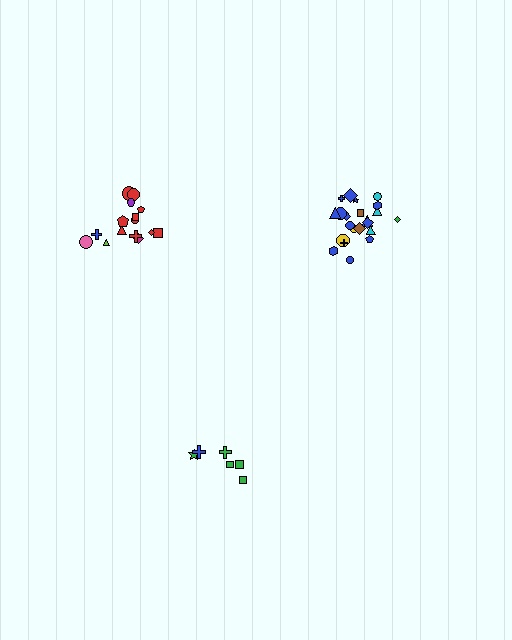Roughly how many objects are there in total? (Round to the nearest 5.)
Roughly 45 objects in total.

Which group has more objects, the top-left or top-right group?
The top-right group.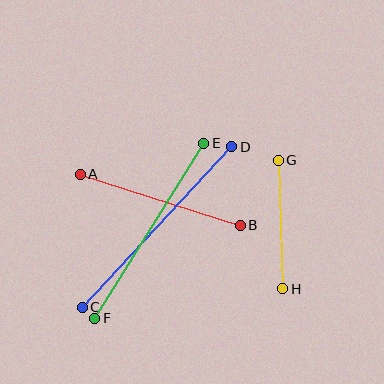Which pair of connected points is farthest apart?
Points C and D are farthest apart.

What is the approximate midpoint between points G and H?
The midpoint is at approximately (281, 224) pixels.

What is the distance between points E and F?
The distance is approximately 206 pixels.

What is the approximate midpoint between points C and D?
The midpoint is at approximately (157, 227) pixels.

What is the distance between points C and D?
The distance is approximately 219 pixels.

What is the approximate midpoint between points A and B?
The midpoint is at approximately (160, 200) pixels.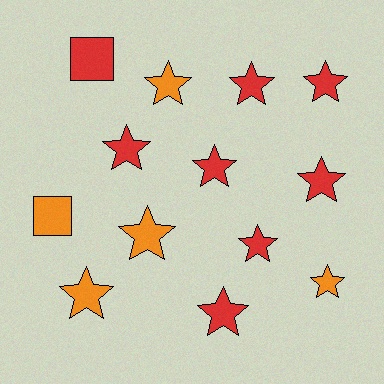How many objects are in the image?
There are 13 objects.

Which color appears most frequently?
Red, with 8 objects.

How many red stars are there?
There are 7 red stars.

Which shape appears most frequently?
Star, with 11 objects.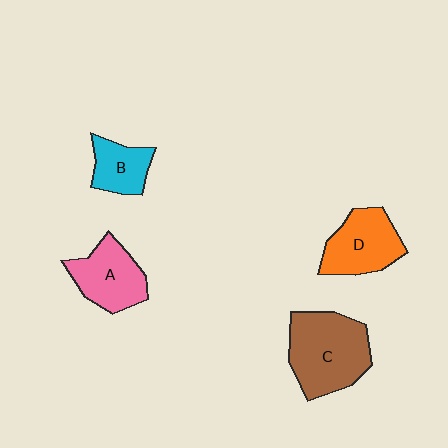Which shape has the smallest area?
Shape B (cyan).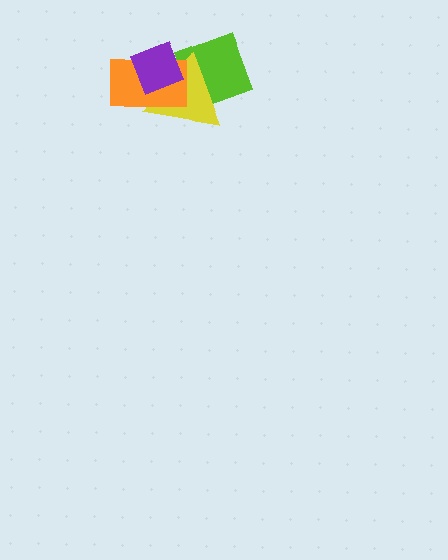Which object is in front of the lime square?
The yellow triangle is in front of the lime square.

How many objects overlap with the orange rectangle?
2 objects overlap with the orange rectangle.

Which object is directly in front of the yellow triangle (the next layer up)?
The orange rectangle is directly in front of the yellow triangle.